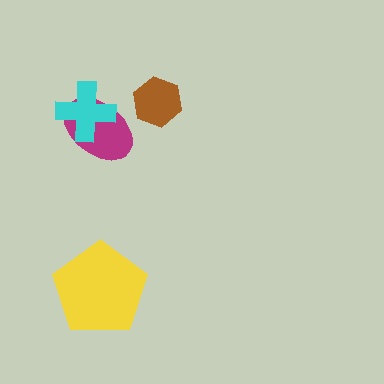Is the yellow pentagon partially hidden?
No, no other shape covers it.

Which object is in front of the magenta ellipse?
The cyan cross is in front of the magenta ellipse.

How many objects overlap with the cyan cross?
1 object overlaps with the cyan cross.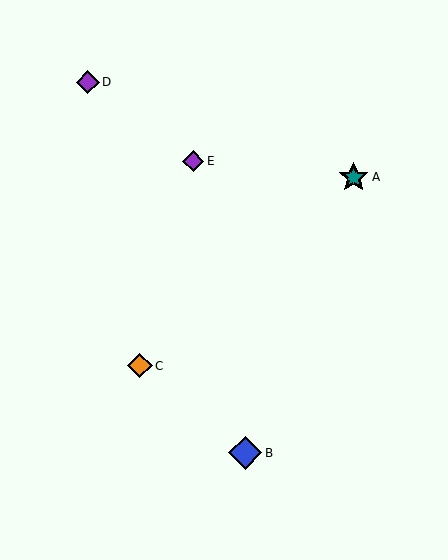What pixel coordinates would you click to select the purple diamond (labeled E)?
Click at (193, 161) to select the purple diamond E.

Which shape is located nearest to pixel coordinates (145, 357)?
The orange diamond (labeled C) at (140, 366) is nearest to that location.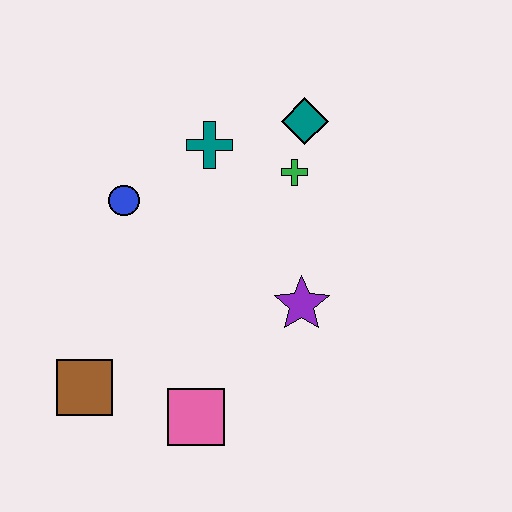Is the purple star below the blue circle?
Yes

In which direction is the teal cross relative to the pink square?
The teal cross is above the pink square.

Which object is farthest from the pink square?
The teal diamond is farthest from the pink square.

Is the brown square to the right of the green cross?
No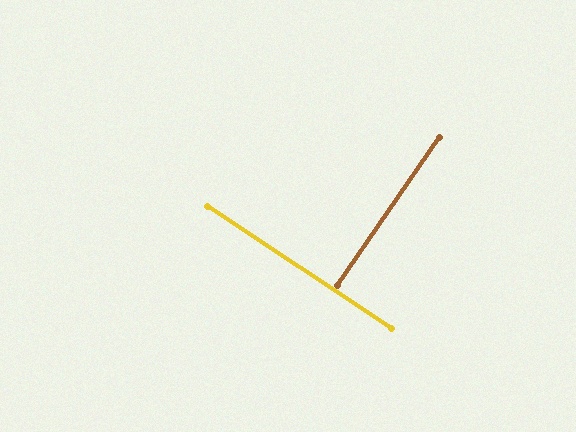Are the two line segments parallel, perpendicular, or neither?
Perpendicular — they meet at approximately 89°.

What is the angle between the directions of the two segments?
Approximately 89 degrees.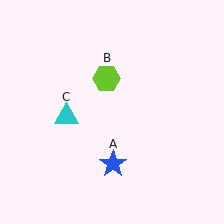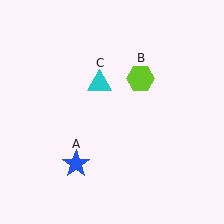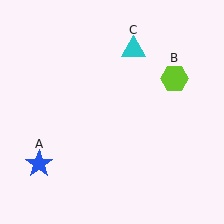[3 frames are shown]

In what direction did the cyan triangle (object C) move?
The cyan triangle (object C) moved up and to the right.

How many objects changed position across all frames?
3 objects changed position: blue star (object A), lime hexagon (object B), cyan triangle (object C).